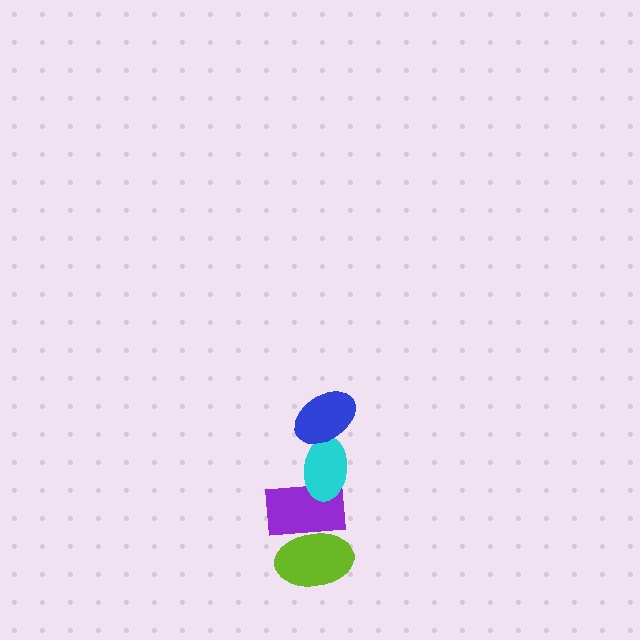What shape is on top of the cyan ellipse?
The blue ellipse is on top of the cyan ellipse.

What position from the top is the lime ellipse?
The lime ellipse is 4th from the top.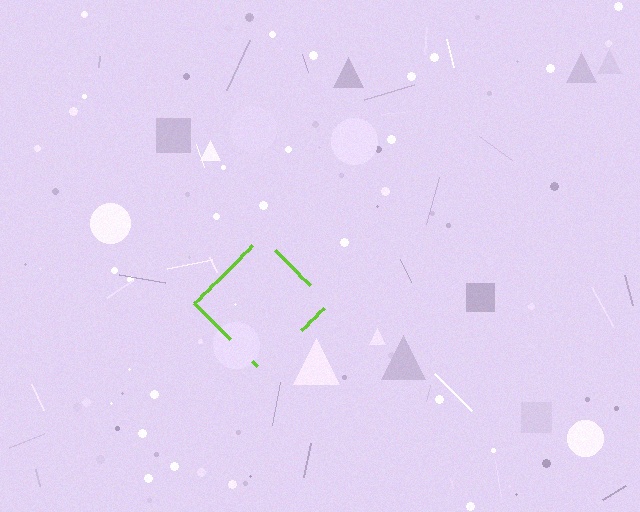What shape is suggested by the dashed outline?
The dashed outline suggests a diamond.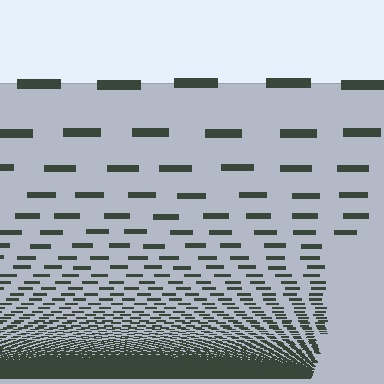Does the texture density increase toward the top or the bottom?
Density increases toward the bottom.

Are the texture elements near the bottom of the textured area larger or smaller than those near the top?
Smaller. The gradient is inverted — elements near the bottom are smaller and denser.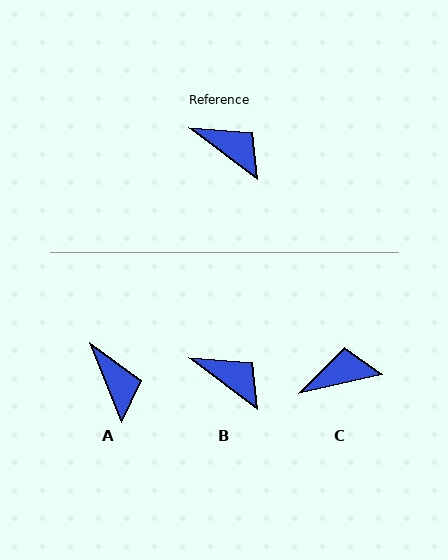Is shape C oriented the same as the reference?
No, it is off by about 50 degrees.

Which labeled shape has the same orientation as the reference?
B.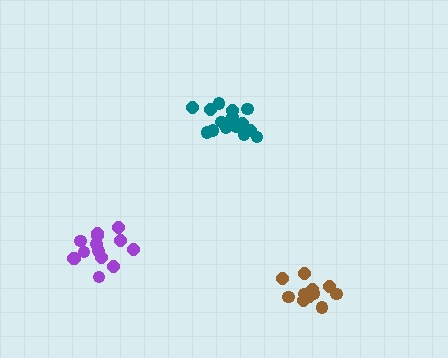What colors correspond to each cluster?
The clusters are colored: brown, teal, purple.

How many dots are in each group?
Group 1: 11 dots, Group 2: 15 dots, Group 3: 14 dots (40 total).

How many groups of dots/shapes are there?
There are 3 groups.